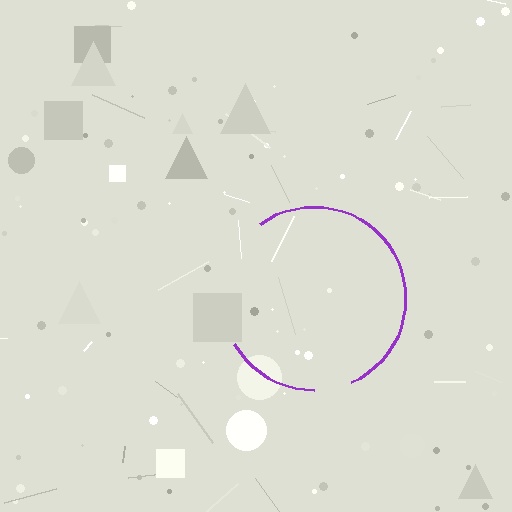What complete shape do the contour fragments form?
The contour fragments form a circle.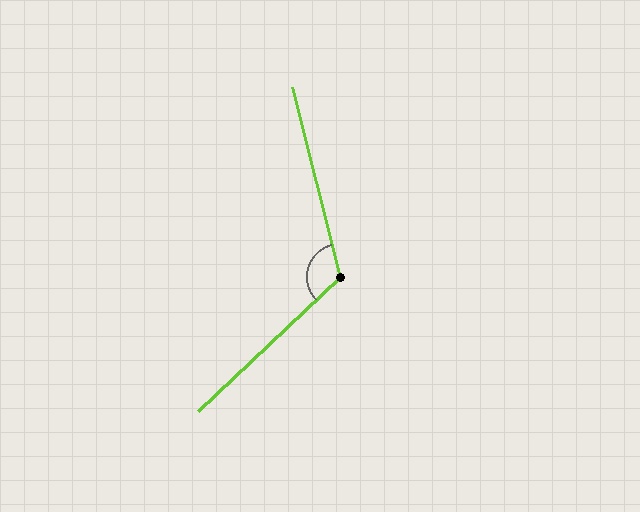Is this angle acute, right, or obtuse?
It is obtuse.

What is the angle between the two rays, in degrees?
Approximately 119 degrees.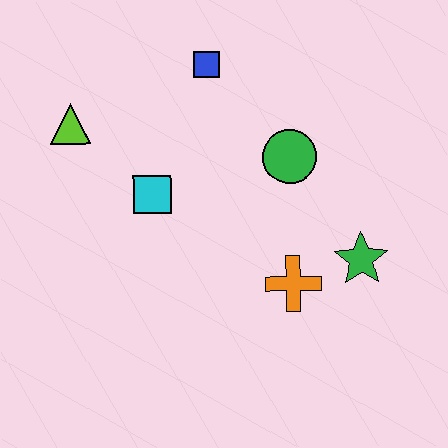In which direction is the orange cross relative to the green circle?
The orange cross is below the green circle.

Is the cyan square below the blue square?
Yes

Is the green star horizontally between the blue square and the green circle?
No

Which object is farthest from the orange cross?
The lime triangle is farthest from the orange cross.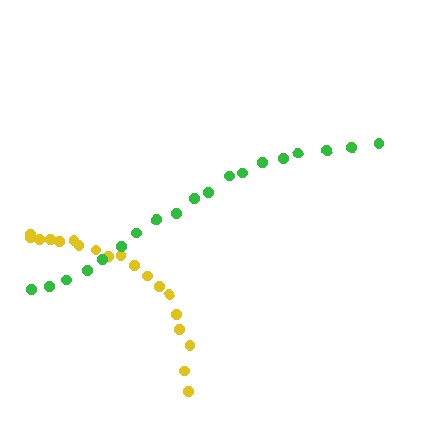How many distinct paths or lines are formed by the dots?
There are 2 distinct paths.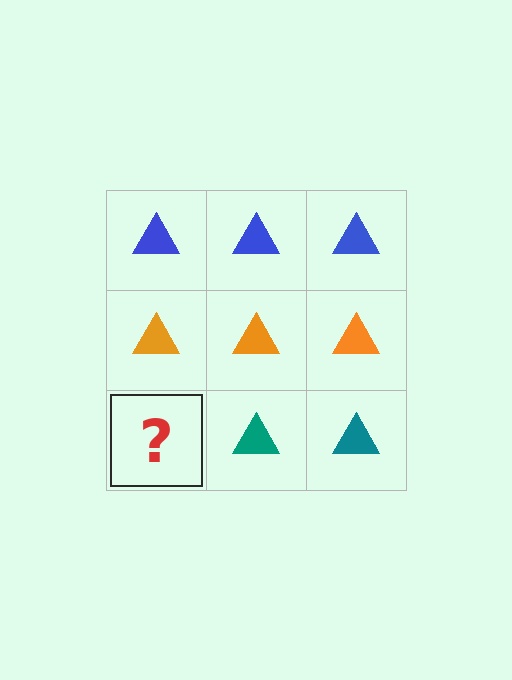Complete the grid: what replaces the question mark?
The question mark should be replaced with a teal triangle.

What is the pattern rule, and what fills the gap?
The rule is that each row has a consistent color. The gap should be filled with a teal triangle.